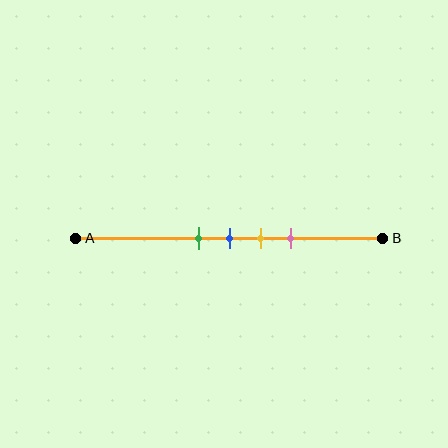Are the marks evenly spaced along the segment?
Yes, the marks are approximately evenly spaced.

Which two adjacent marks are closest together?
The green and blue marks are the closest adjacent pair.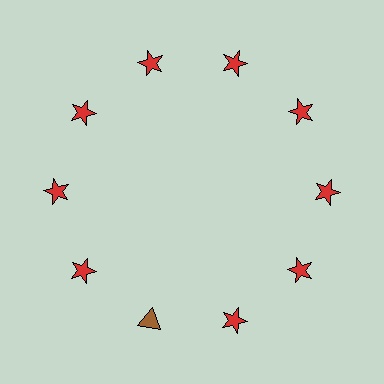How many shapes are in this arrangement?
There are 10 shapes arranged in a ring pattern.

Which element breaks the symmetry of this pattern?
The brown triangle at roughly the 7 o'clock position breaks the symmetry. All other shapes are red stars.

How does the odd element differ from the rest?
It differs in both color (brown instead of red) and shape (triangle instead of star).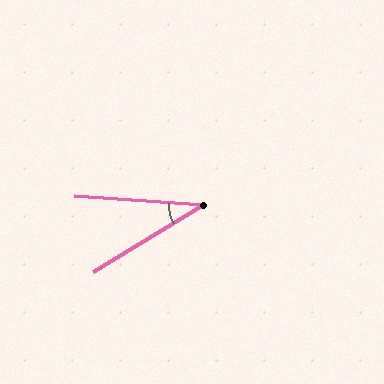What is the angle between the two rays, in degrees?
Approximately 35 degrees.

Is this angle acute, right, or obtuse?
It is acute.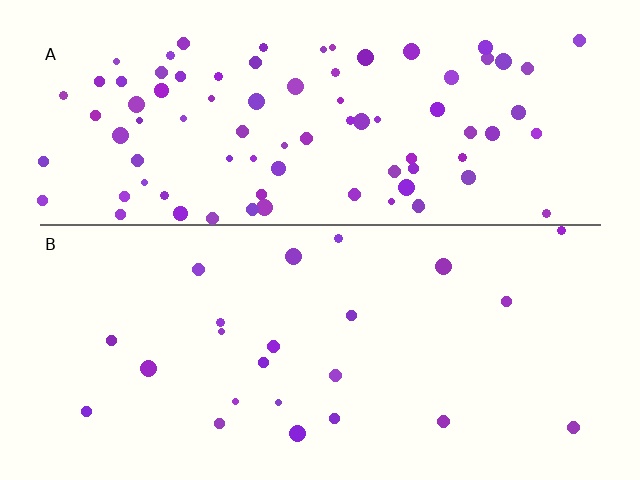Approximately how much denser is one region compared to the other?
Approximately 3.7× — region A over region B.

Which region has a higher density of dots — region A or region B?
A (the top).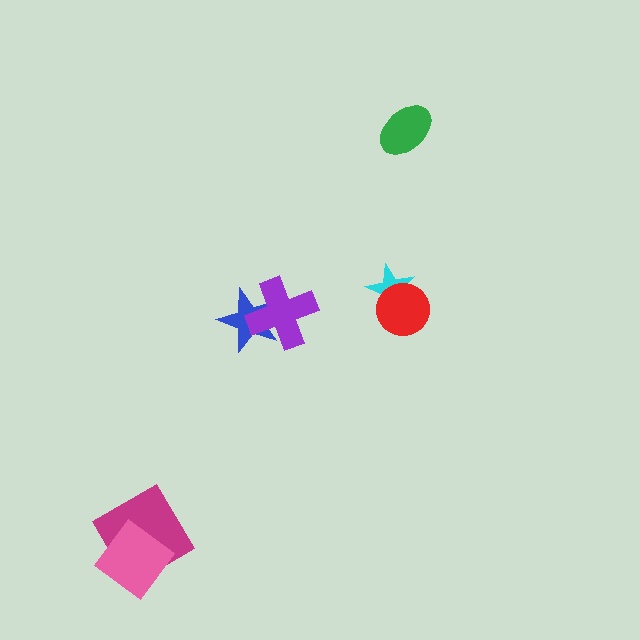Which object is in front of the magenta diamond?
The pink diamond is in front of the magenta diamond.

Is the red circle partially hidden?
No, no other shape covers it.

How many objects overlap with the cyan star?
1 object overlaps with the cyan star.